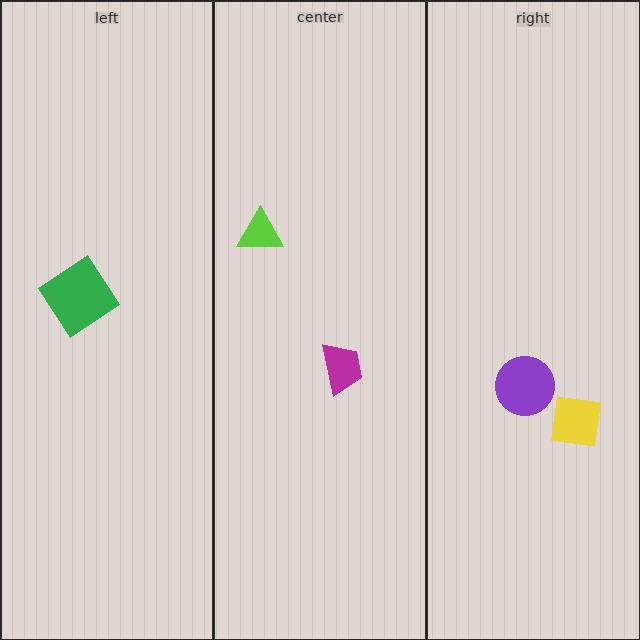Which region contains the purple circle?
The right region.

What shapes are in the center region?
The magenta trapezoid, the lime triangle.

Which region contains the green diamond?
The left region.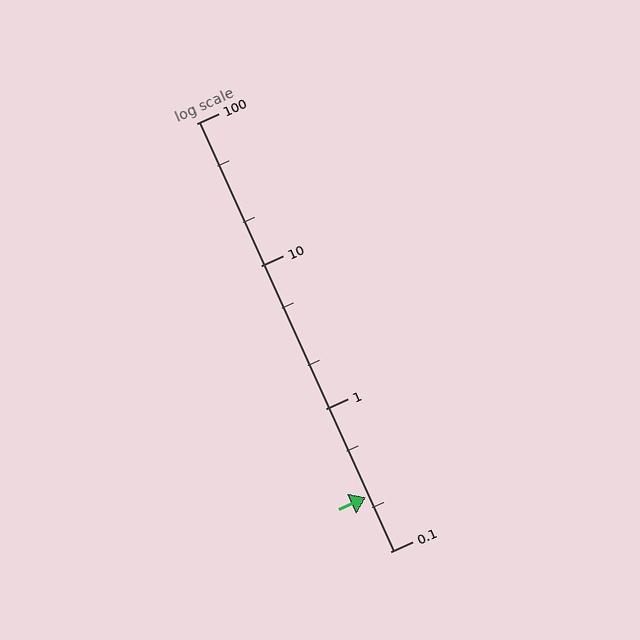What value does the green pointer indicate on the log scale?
The pointer indicates approximately 0.24.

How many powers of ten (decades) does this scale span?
The scale spans 3 decades, from 0.1 to 100.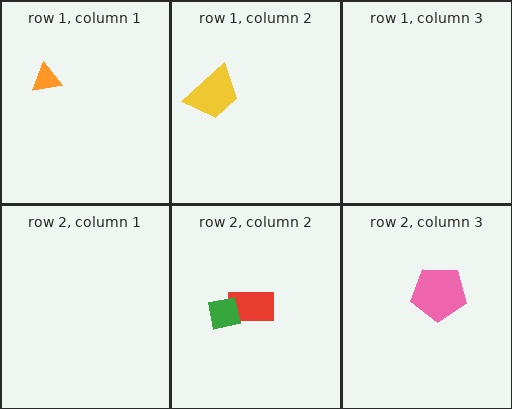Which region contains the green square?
The row 2, column 2 region.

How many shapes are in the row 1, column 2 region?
1.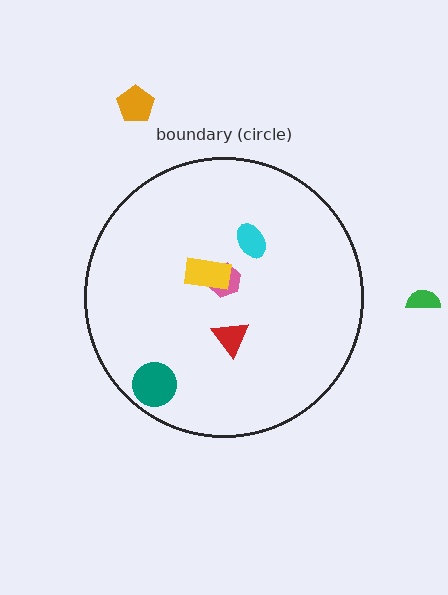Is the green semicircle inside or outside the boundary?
Outside.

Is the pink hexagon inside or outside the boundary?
Inside.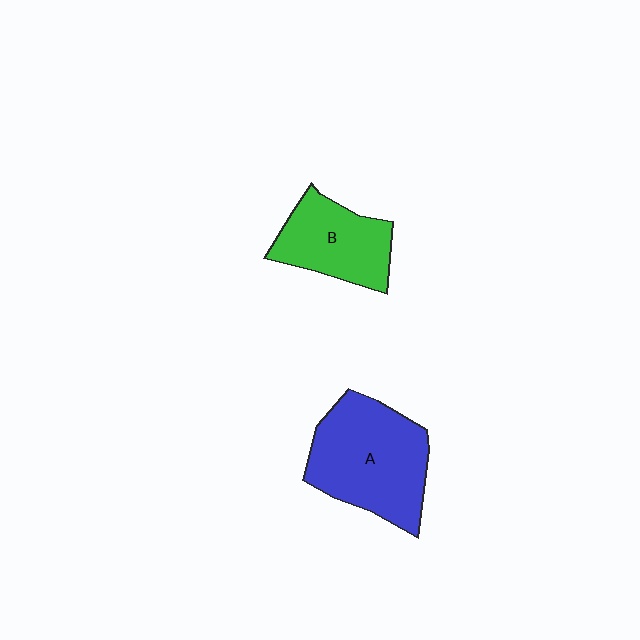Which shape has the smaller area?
Shape B (green).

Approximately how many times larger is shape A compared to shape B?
Approximately 1.5 times.